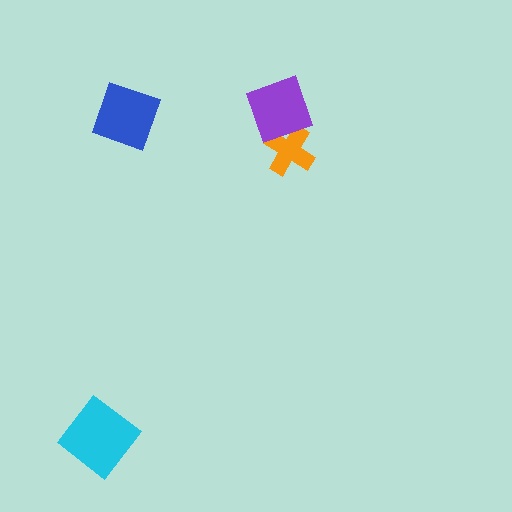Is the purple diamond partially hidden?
No, no other shape covers it.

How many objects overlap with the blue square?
0 objects overlap with the blue square.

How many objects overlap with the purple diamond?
1 object overlaps with the purple diamond.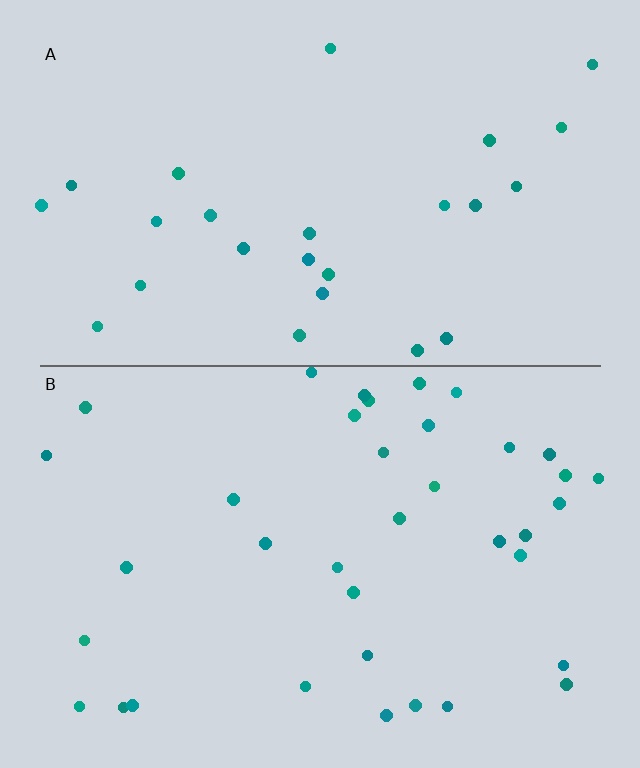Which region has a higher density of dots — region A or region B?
B (the bottom).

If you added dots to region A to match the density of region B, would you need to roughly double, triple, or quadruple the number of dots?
Approximately double.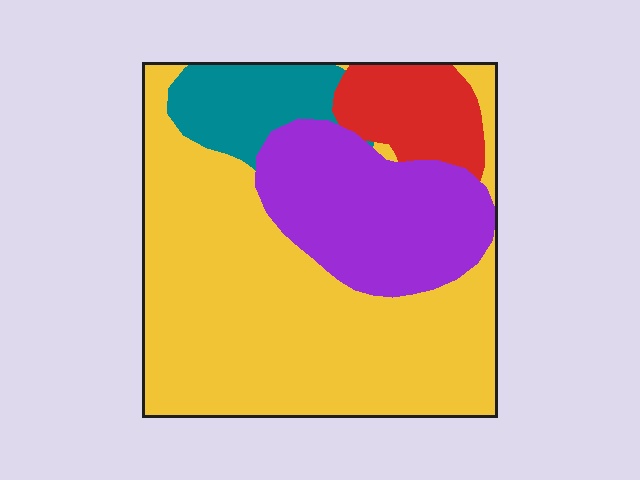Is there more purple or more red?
Purple.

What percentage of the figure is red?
Red takes up about one tenth (1/10) of the figure.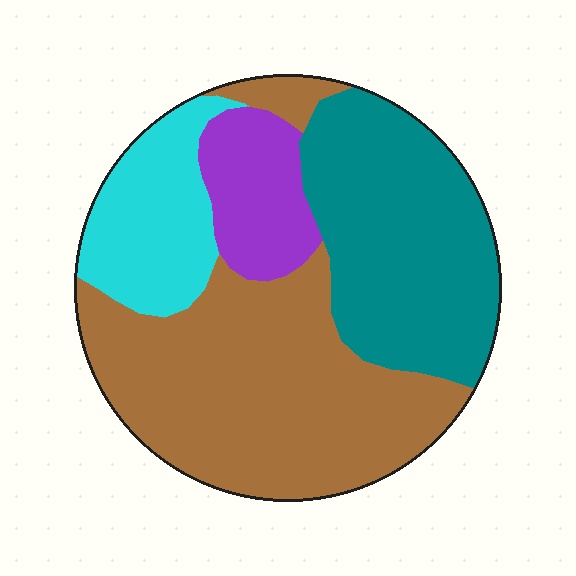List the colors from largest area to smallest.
From largest to smallest: brown, teal, cyan, purple.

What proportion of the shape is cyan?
Cyan covers about 15% of the shape.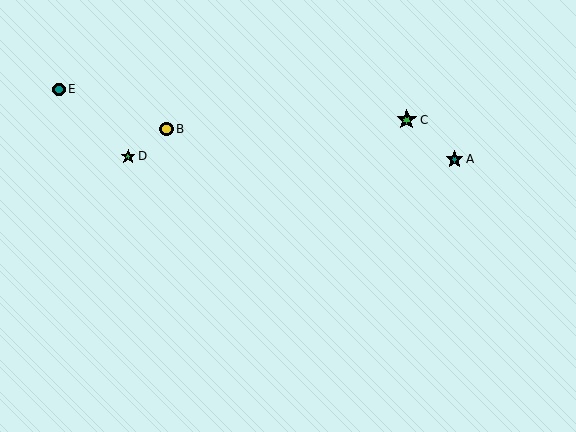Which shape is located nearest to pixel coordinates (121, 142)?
The green star (labeled D) at (128, 156) is nearest to that location.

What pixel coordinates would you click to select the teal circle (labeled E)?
Click at (59, 89) to select the teal circle E.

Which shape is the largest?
The green star (labeled C) is the largest.